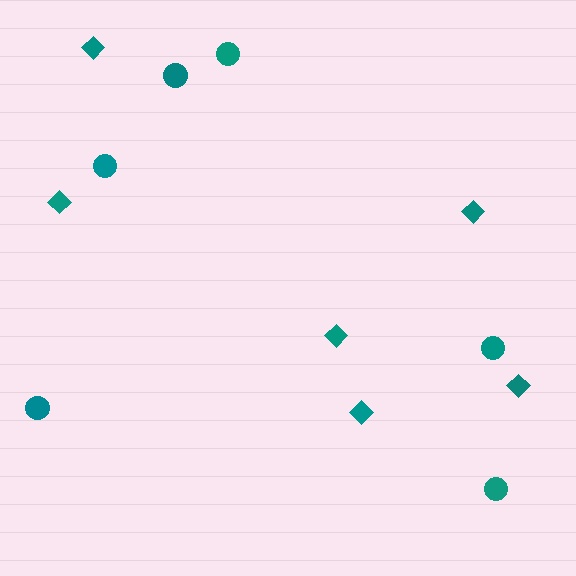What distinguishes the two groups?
There are 2 groups: one group of circles (6) and one group of diamonds (6).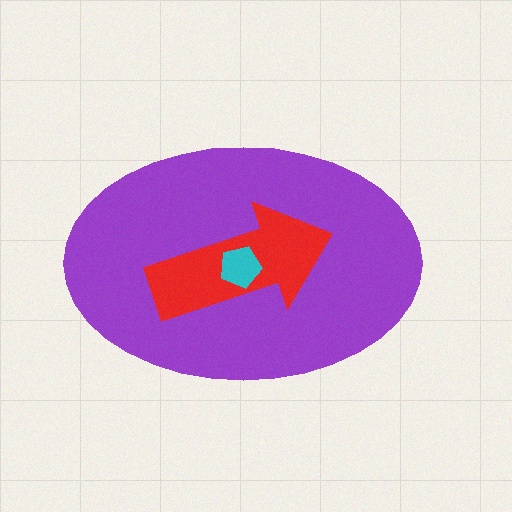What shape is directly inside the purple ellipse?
The red arrow.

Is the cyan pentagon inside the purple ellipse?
Yes.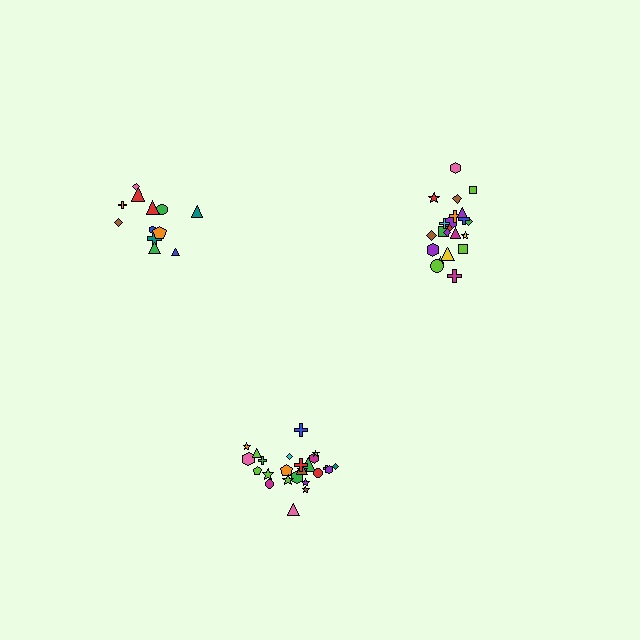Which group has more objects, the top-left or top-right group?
The top-right group.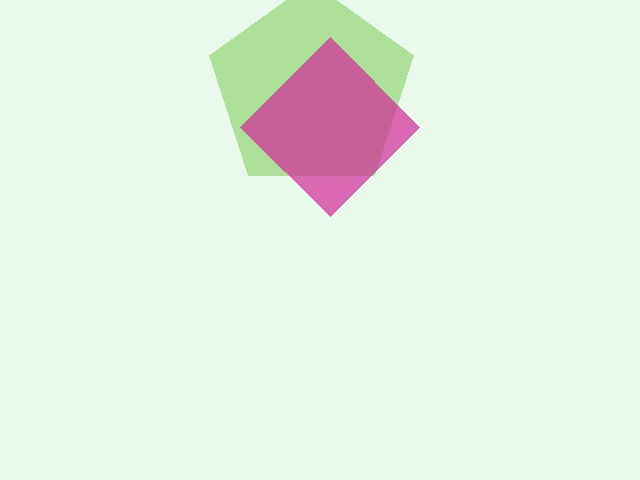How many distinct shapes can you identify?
There are 2 distinct shapes: a lime pentagon, a magenta diamond.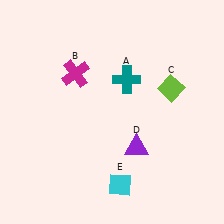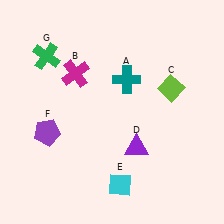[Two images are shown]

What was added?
A purple pentagon (F), a green cross (G) were added in Image 2.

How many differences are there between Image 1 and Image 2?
There are 2 differences between the two images.